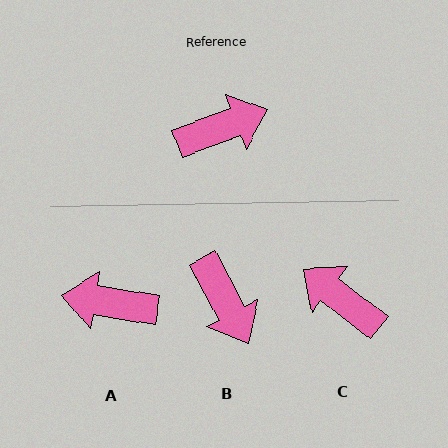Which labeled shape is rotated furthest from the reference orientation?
A, about 151 degrees away.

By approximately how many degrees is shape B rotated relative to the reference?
Approximately 82 degrees clockwise.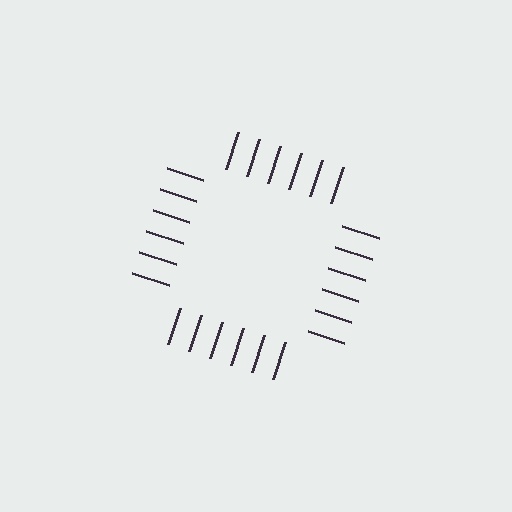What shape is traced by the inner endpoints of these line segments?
An illusory square — the line segments terminate on its edges but no continuous stroke is drawn.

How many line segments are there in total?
24 — 6 along each of the 4 edges.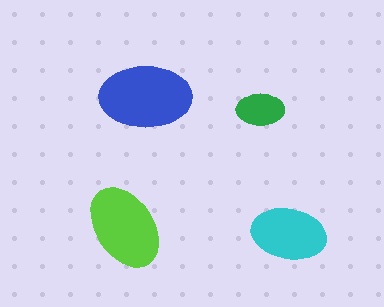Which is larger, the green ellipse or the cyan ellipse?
The cyan one.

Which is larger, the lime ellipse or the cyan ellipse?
The lime one.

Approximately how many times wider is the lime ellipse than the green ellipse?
About 2 times wider.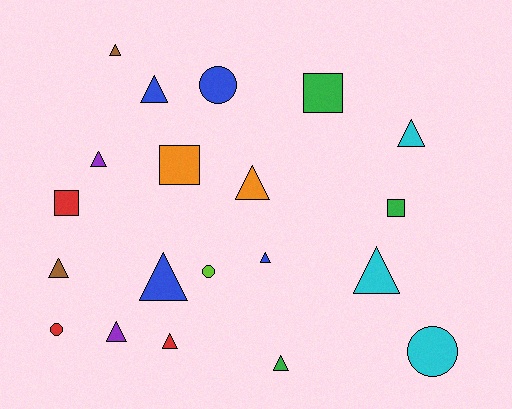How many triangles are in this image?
There are 12 triangles.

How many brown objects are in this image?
There are 2 brown objects.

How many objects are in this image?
There are 20 objects.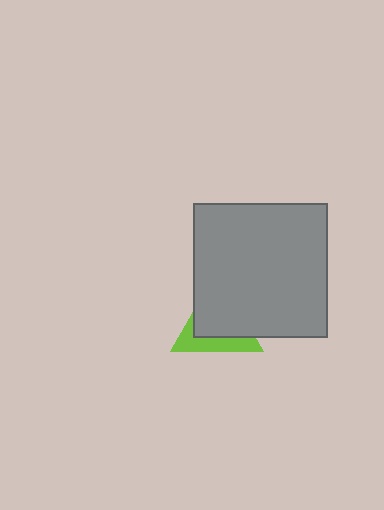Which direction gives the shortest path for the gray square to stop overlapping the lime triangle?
Moving toward the upper-right gives the shortest separation.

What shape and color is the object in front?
The object in front is a gray square.